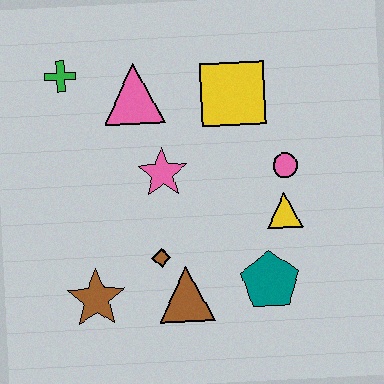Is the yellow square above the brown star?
Yes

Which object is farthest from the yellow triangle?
The green cross is farthest from the yellow triangle.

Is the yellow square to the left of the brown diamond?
No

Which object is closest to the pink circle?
The yellow triangle is closest to the pink circle.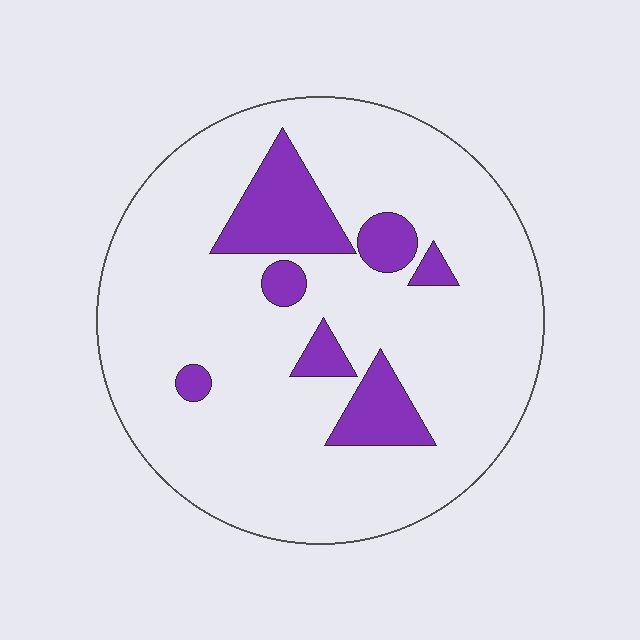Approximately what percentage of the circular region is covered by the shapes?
Approximately 15%.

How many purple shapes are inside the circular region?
7.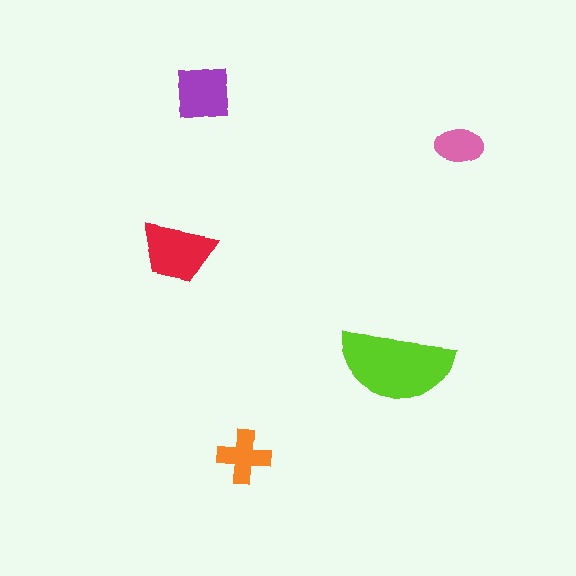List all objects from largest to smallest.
The lime semicircle, the red trapezoid, the purple square, the orange cross, the pink ellipse.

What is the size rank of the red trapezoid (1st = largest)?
2nd.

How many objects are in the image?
There are 5 objects in the image.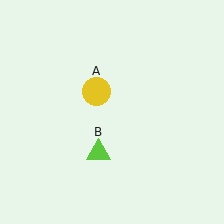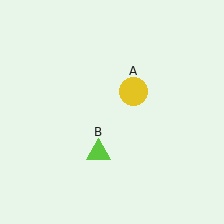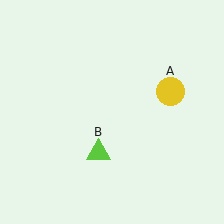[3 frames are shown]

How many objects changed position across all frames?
1 object changed position: yellow circle (object A).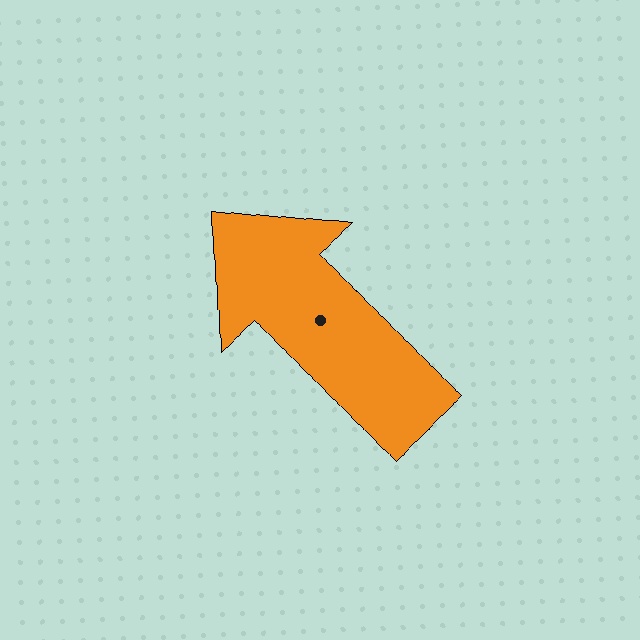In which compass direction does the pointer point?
Northwest.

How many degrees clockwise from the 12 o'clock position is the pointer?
Approximately 317 degrees.